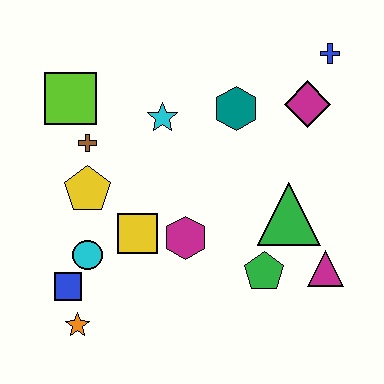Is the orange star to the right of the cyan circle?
No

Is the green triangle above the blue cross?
No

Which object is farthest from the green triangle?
The lime square is farthest from the green triangle.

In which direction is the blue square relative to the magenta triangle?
The blue square is to the left of the magenta triangle.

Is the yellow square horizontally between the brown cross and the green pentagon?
Yes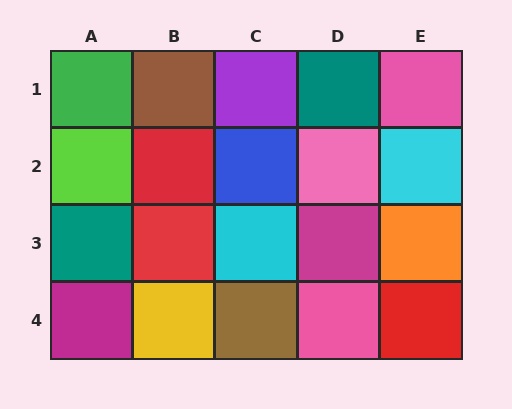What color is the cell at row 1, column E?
Pink.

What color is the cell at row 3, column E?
Orange.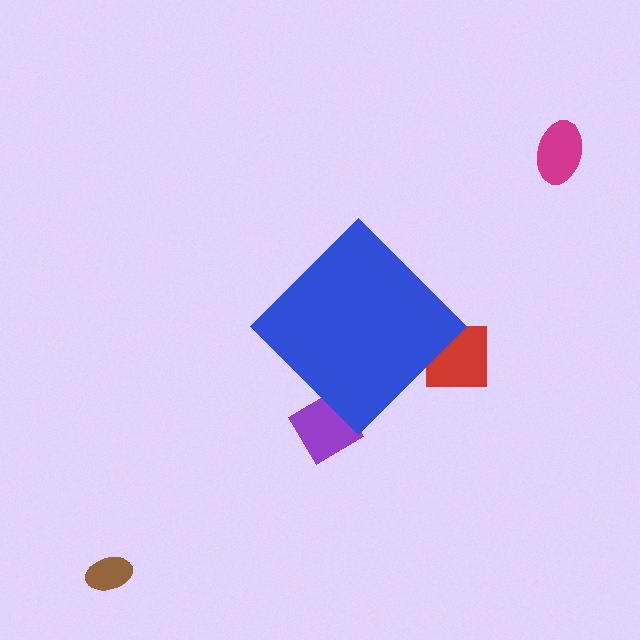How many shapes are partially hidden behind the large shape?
2 shapes are partially hidden.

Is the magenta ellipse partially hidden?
No, the magenta ellipse is fully visible.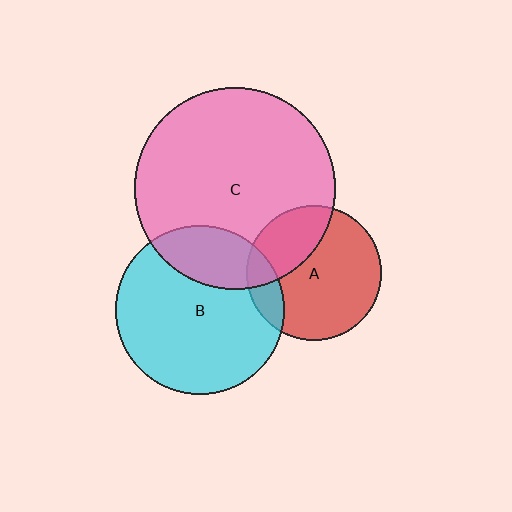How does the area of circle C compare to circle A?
Approximately 2.2 times.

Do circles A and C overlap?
Yes.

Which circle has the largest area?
Circle C (pink).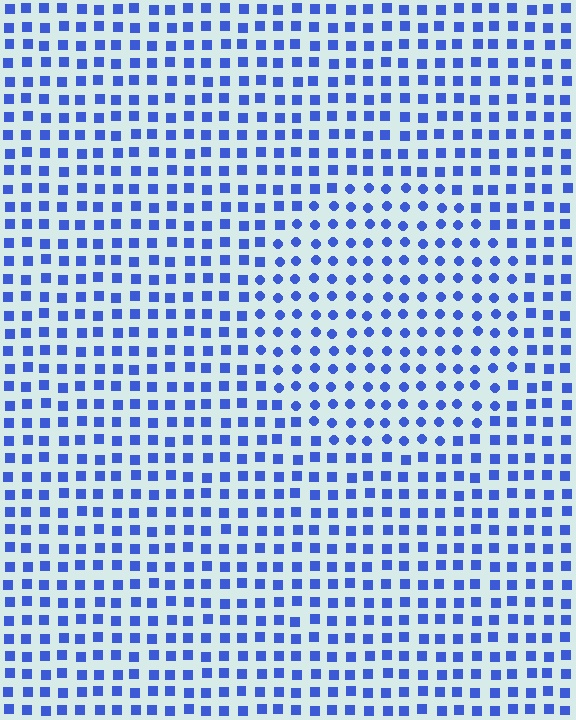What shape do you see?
I see a circle.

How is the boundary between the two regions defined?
The boundary is defined by a change in element shape: circles inside vs. squares outside. All elements share the same color and spacing.